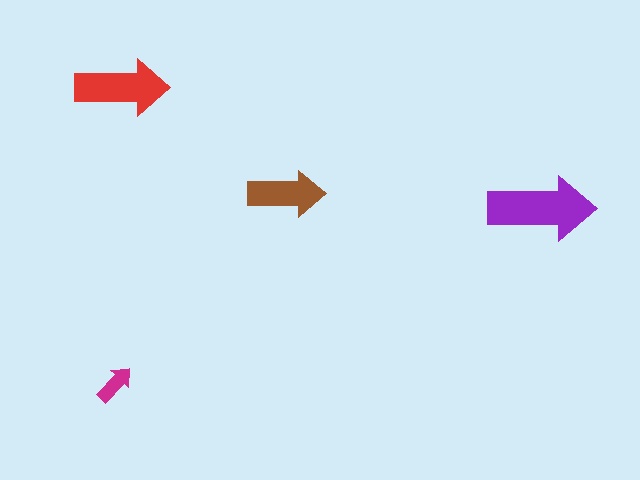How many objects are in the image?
There are 4 objects in the image.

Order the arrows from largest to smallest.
the purple one, the red one, the brown one, the magenta one.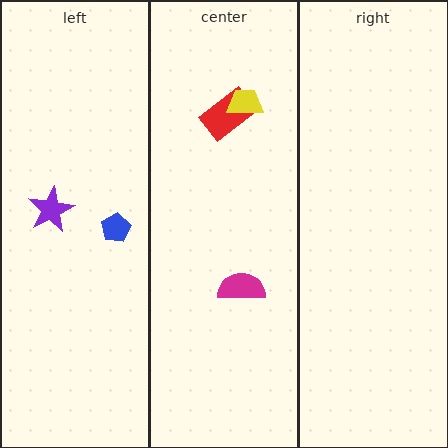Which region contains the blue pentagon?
The left region.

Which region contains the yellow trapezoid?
The center region.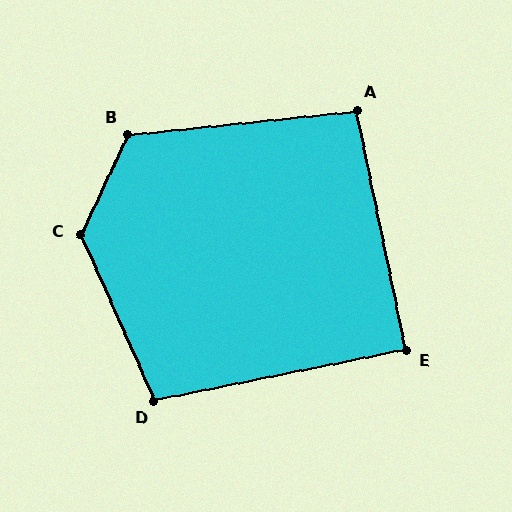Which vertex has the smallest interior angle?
E, at approximately 90 degrees.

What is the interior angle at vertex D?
Approximately 103 degrees (obtuse).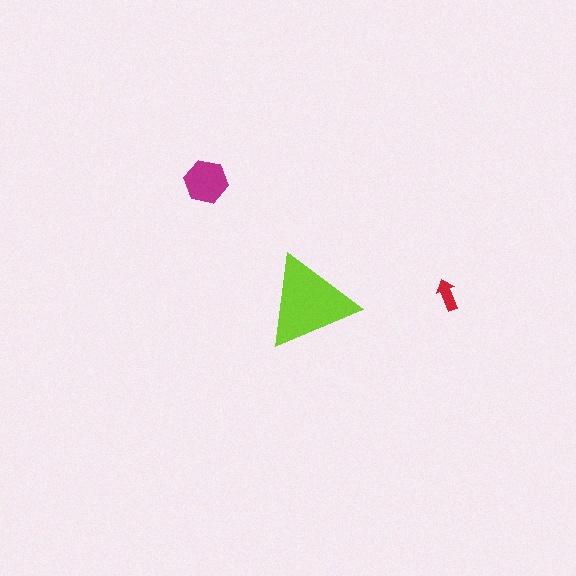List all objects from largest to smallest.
The lime triangle, the magenta hexagon, the red arrow.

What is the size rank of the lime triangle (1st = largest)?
1st.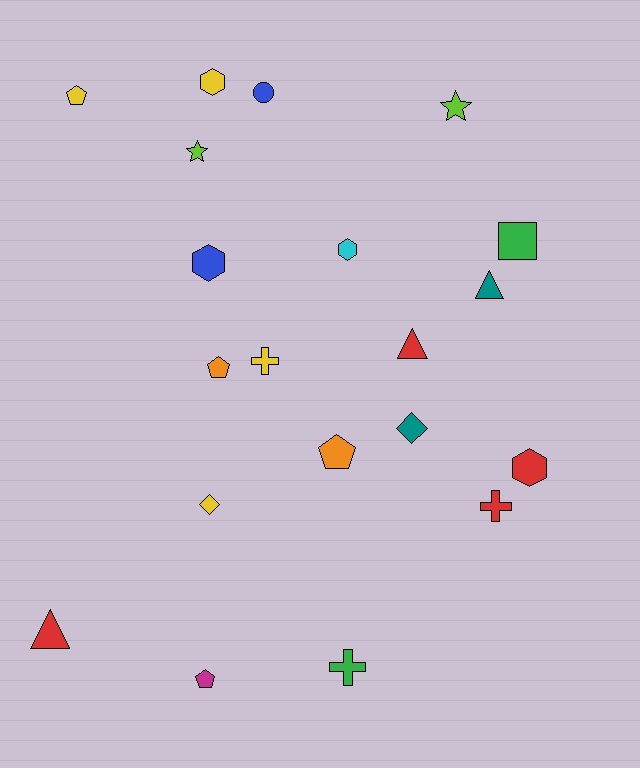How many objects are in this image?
There are 20 objects.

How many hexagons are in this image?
There are 4 hexagons.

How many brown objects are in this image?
There are no brown objects.